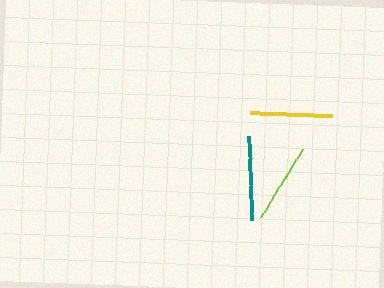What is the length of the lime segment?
The lime segment is approximately 79 pixels long.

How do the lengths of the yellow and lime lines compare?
The yellow and lime lines are approximately the same length.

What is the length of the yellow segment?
The yellow segment is approximately 82 pixels long.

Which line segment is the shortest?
The lime line is the shortest at approximately 79 pixels.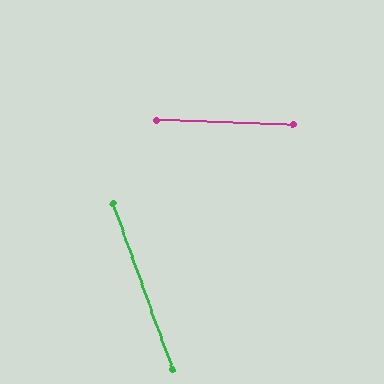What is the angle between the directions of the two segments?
Approximately 69 degrees.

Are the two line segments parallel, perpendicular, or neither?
Neither parallel nor perpendicular — they differ by about 69°.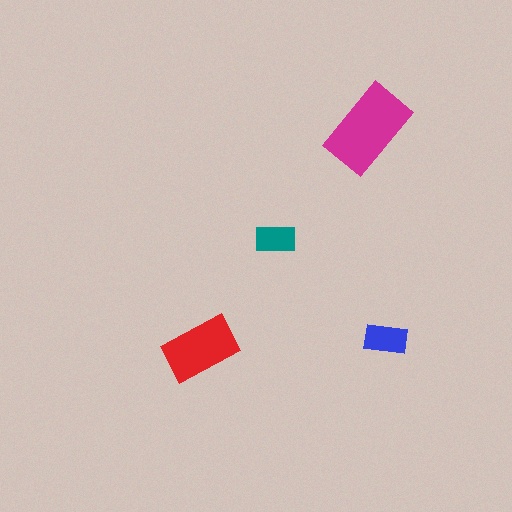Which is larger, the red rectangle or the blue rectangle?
The red one.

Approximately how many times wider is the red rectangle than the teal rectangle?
About 2 times wider.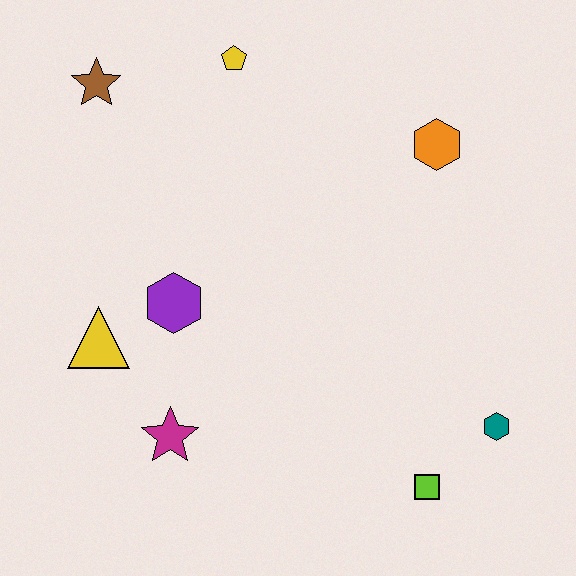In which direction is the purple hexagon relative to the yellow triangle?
The purple hexagon is to the right of the yellow triangle.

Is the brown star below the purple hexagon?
No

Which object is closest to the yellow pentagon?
The brown star is closest to the yellow pentagon.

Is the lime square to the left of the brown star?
No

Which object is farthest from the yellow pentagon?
The lime square is farthest from the yellow pentagon.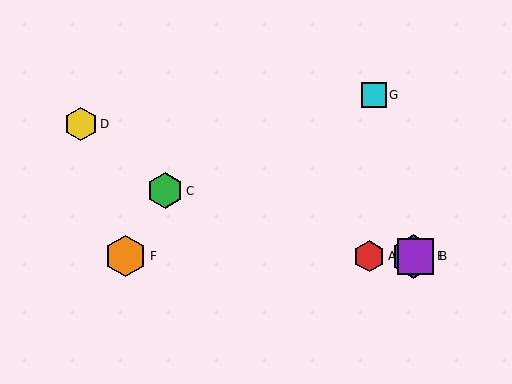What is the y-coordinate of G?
Object G is at y≈95.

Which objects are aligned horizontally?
Objects A, B, E, F are aligned horizontally.